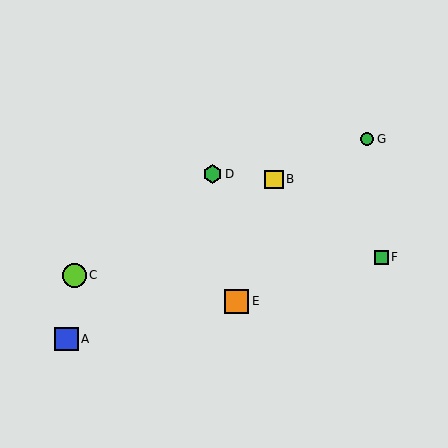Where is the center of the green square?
The center of the green square is at (382, 257).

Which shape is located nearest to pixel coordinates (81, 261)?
The lime circle (labeled C) at (74, 275) is nearest to that location.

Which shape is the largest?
The orange square (labeled E) is the largest.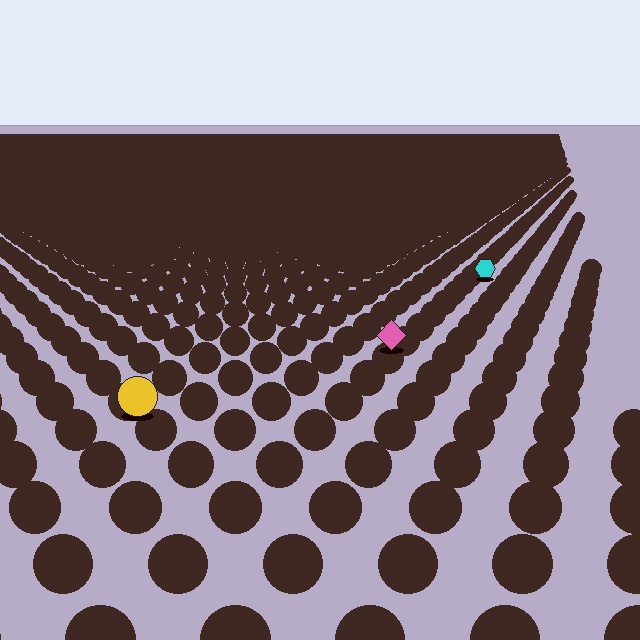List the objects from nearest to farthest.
From nearest to farthest: the yellow circle, the pink diamond, the cyan hexagon.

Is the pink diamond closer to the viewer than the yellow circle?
No. The yellow circle is closer — you can tell from the texture gradient: the ground texture is coarser near it.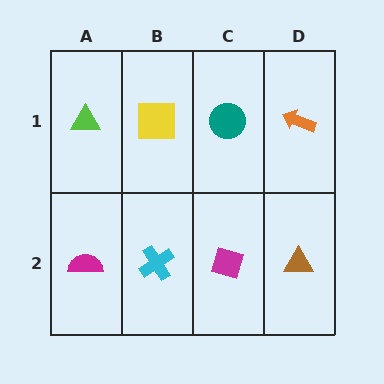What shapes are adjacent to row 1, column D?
A brown triangle (row 2, column D), a teal circle (row 1, column C).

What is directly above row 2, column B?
A yellow square.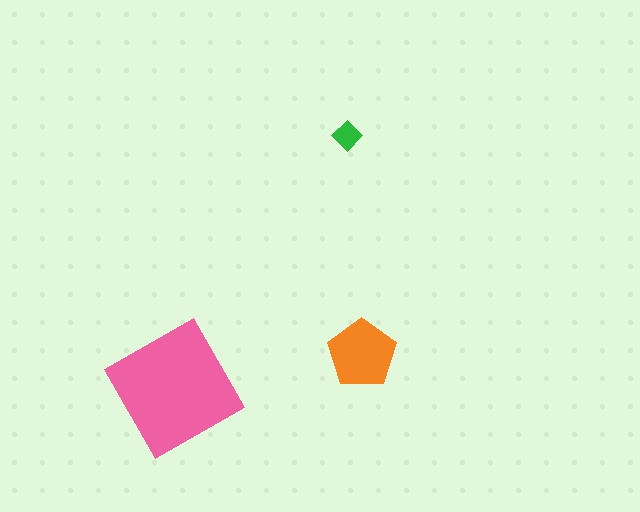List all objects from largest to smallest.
The pink square, the orange pentagon, the green diamond.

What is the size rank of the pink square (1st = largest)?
1st.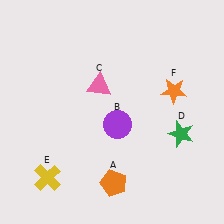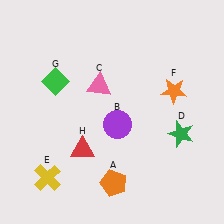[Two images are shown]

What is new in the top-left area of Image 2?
A green diamond (G) was added in the top-left area of Image 2.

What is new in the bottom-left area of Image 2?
A red triangle (H) was added in the bottom-left area of Image 2.